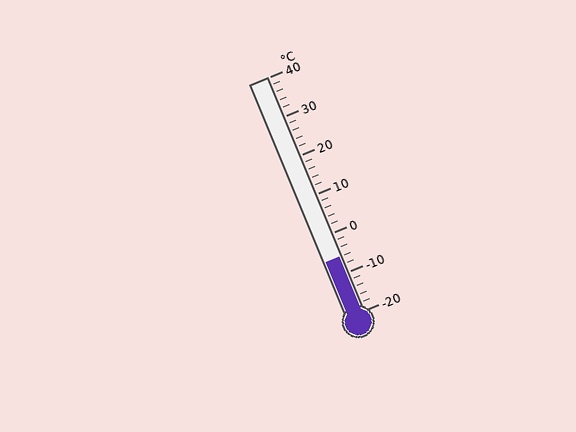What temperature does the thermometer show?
The thermometer shows approximately -6°C.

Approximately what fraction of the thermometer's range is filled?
The thermometer is filled to approximately 25% of its range.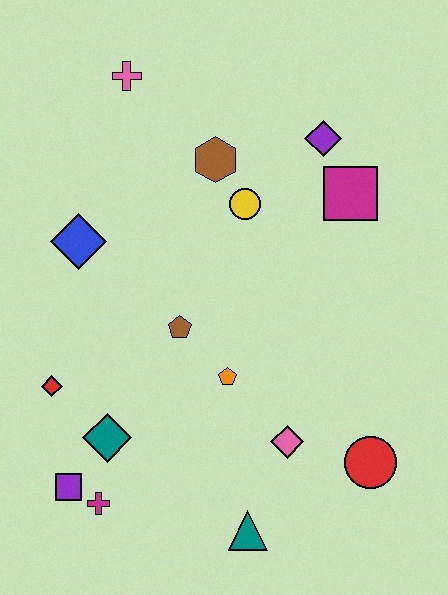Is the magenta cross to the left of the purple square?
No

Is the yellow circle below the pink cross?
Yes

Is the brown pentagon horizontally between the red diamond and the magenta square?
Yes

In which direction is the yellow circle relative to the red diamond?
The yellow circle is to the right of the red diamond.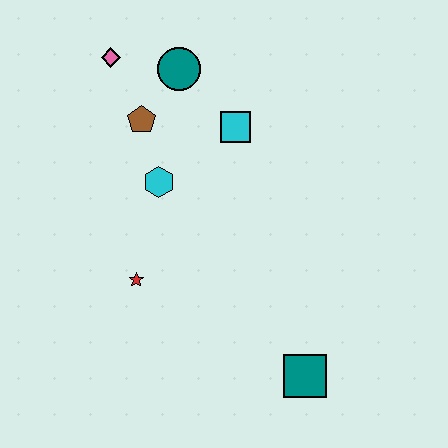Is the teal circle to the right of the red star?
Yes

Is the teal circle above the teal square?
Yes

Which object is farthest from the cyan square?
The teal square is farthest from the cyan square.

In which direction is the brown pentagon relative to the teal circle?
The brown pentagon is below the teal circle.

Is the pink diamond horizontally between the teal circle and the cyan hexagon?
No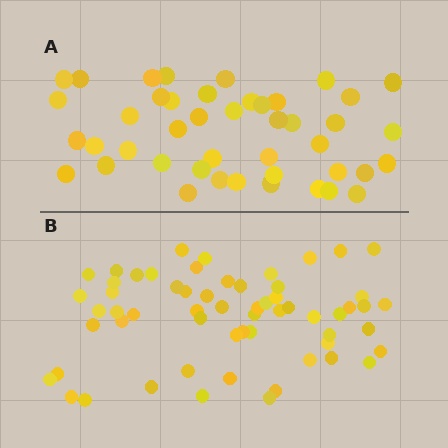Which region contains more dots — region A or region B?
Region B (the bottom region) has more dots.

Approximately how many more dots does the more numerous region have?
Region B has approximately 15 more dots than region A.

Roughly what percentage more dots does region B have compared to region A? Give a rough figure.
About 35% more.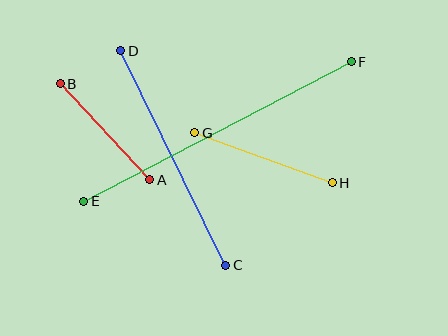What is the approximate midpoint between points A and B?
The midpoint is at approximately (105, 132) pixels.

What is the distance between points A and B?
The distance is approximately 131 pixels.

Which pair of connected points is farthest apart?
Points E and F are farthest apart.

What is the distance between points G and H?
The distance is approximately 147 pixels.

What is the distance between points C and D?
The distance is approximately 239 pixels.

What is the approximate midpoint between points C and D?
The midpoint is at approximately (173, 158) pixels.